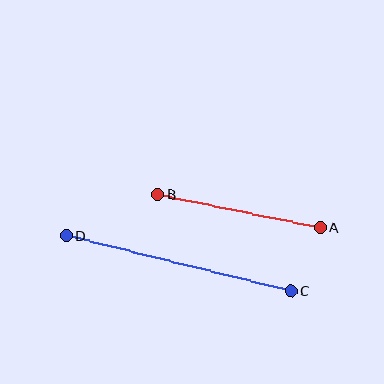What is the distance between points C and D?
The distance is approximately 231 pixels.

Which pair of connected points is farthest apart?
Points C and D are farthest apart.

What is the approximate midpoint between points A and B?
The midpoint is at approximately (239, 211) pixels.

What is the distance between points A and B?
The distance is approximately 166 pixels.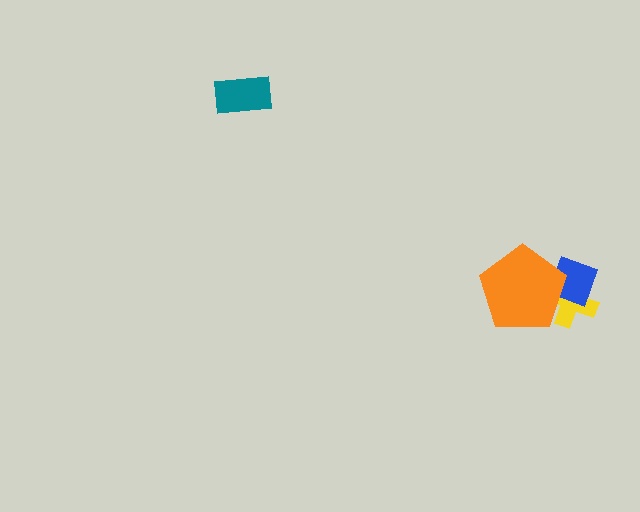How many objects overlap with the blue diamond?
2 objects overlap with the blue diamond.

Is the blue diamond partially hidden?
Yes, it is partially covered by another shape.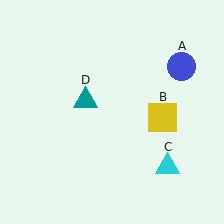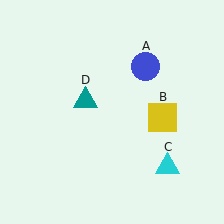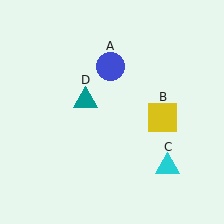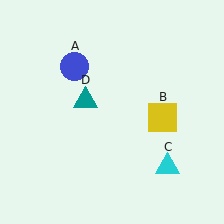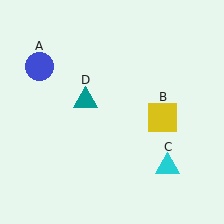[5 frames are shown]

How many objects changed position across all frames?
1 object changed position: blue circle (object A).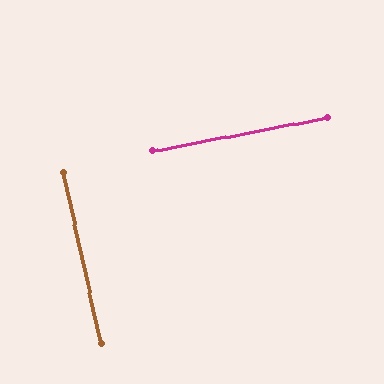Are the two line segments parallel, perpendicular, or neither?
Perpendicular — they meet at approximately 88°.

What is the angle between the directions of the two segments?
Approximately 88 degrees.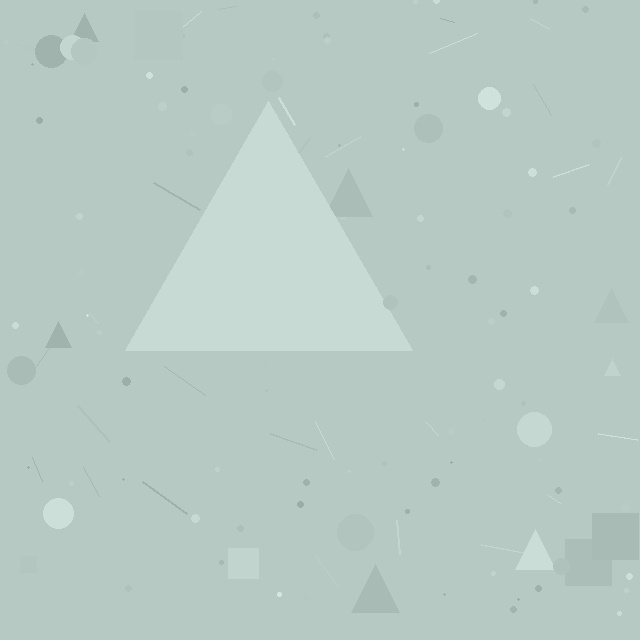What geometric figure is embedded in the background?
A triangle is embedded in the background.